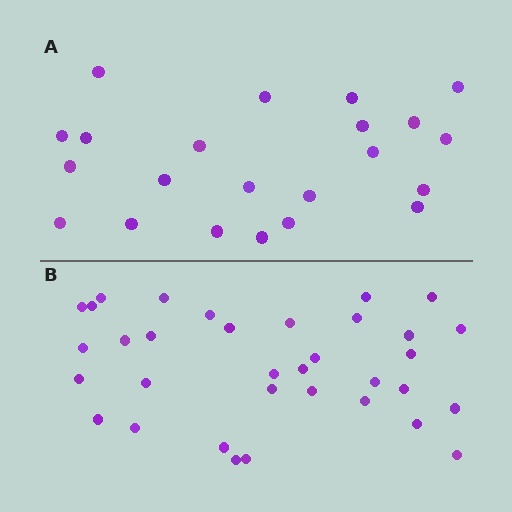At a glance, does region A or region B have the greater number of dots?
Region B (the bottom region) has more dots.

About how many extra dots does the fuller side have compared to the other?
Region B has roughly 12 or so more dots than region A.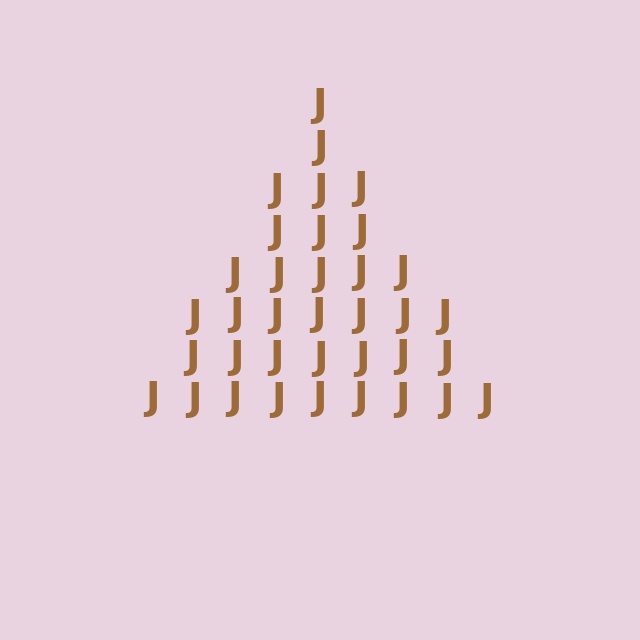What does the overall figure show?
The overall figure shows a triangle.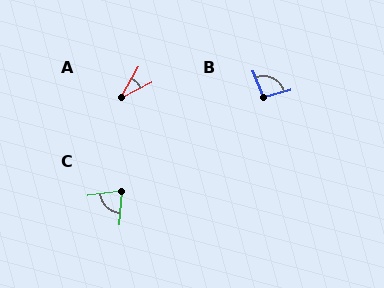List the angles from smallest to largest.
A (34°), C (78°), B (95°).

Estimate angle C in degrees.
Approximately 78 degrees.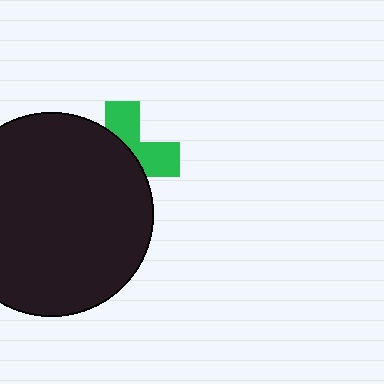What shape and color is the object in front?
The object in front is a black circle.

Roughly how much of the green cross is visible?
A small part of it is visible (roughly 40%).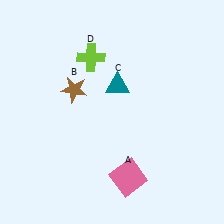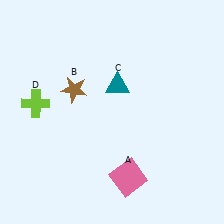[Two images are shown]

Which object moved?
The lime cross (D) moved left.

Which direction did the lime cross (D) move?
The lime cross (D) moved left.